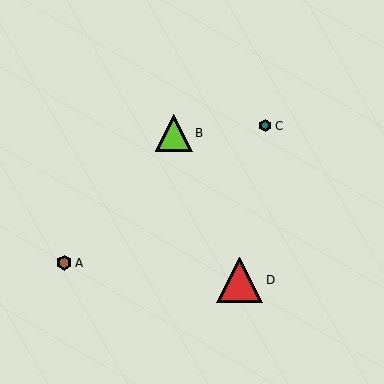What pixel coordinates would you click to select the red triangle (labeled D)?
Click at (240, 280) to select the red triangle D.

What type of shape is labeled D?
Shape D is a red triangle.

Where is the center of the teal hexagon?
The center of the teal hexagon is at (265, 126).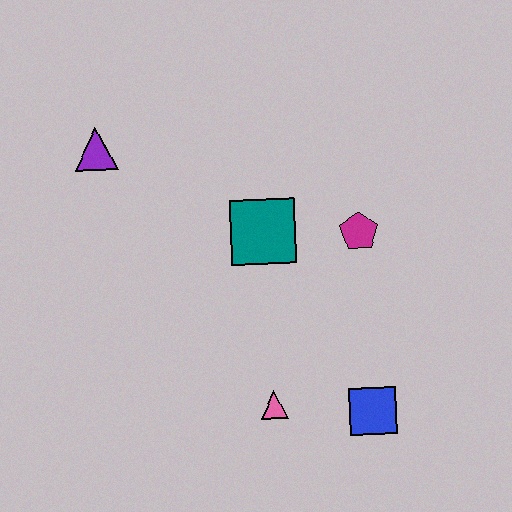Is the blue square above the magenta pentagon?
No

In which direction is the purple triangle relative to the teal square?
The purple triangle is to the left of the teal square.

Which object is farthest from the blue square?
The purple triangle is farthest from the blue square.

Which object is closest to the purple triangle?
The teal square is closest to the purple triangle.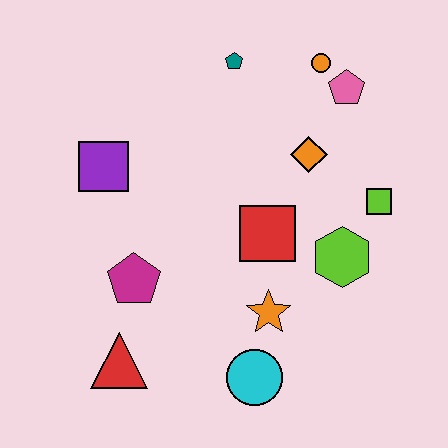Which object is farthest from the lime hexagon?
The purple square is farthest from the lime hexagon.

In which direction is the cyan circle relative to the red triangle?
The cyan circle is to the right of the red triangle.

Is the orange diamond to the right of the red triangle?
Yes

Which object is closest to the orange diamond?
The pink pentagon is closest to the orange diamond.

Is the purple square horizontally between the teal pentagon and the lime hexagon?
No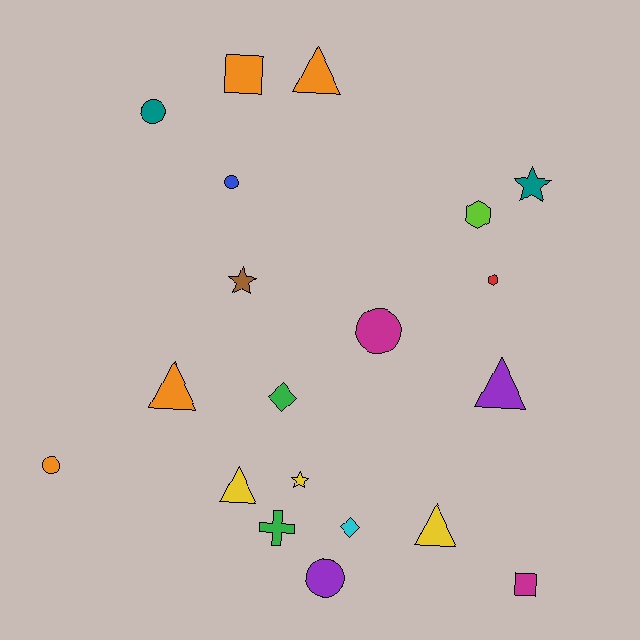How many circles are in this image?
There are 5 circles.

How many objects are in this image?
There are 20 objects.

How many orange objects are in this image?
There are 4 orange objects.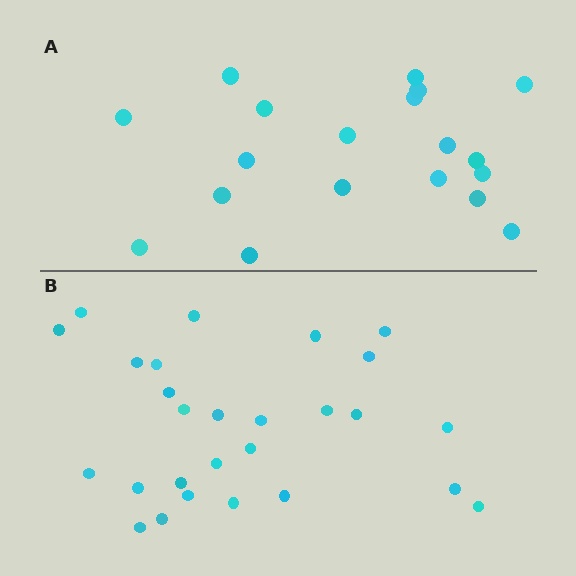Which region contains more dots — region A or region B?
Region B (the bottom region) has more dots.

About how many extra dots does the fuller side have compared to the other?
Region B has roughly 8 or so more dots than region A.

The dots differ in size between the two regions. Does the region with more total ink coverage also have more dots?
No. Region A has more total ink coverage because its dots are larger, but region B actually contains more individual dots. Total area can be misleading — the number of items is what matters here.